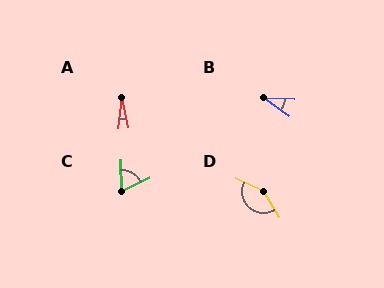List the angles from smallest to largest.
A (19°), B (32°), C (67°), D (147°).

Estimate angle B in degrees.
Approximately 32 degrees.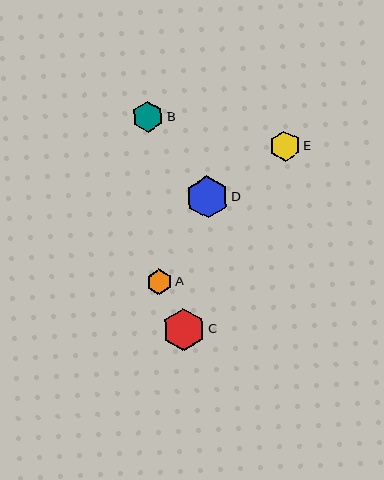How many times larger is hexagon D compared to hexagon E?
Hexagon D is approximately 1.4 times the size of hexagon E.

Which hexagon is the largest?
Hexagon D is the largest with a size of approximately 42 pixels.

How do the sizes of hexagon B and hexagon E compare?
Hexagon B and hexagon E are approximately the same size.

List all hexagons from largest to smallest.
From largest to smallest: D, C, B, E, A.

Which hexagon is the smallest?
Hexagon A is the smallest with a size of approximately 25 pixels.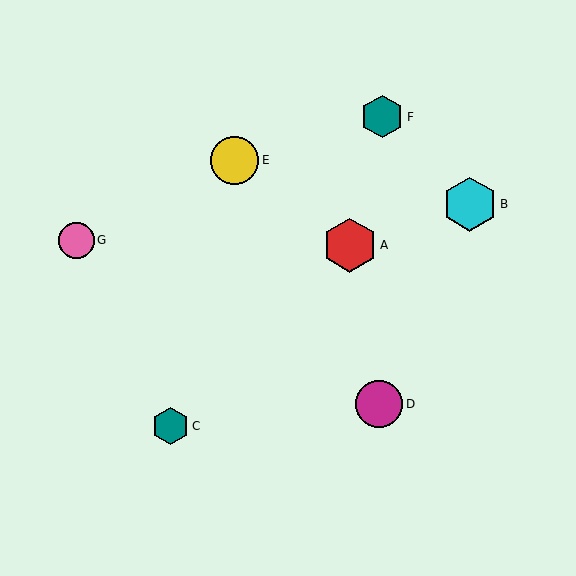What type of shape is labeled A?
Shape A is a red hexagon.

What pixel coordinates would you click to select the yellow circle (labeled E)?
Click at (235, 160) to select the yellow circle E.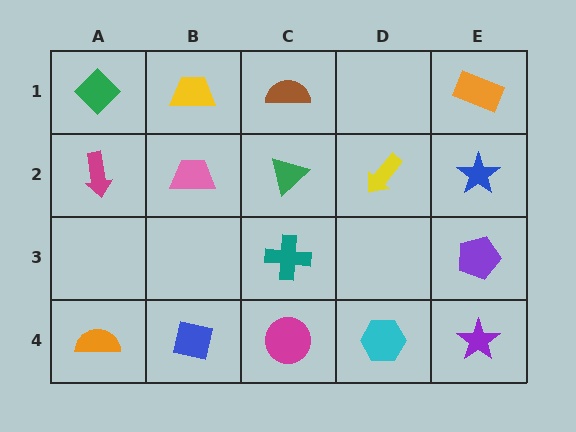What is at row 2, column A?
A magenta arrow.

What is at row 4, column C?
A magenta circle.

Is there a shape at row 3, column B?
No, that cell is empty.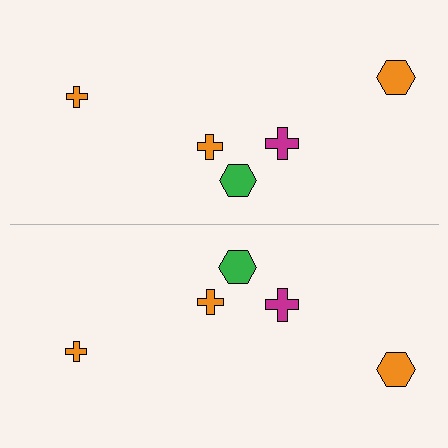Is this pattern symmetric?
Yes, this pattern has bilateral (reflection) symmetry.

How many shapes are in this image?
There are 10 shapes in this image.